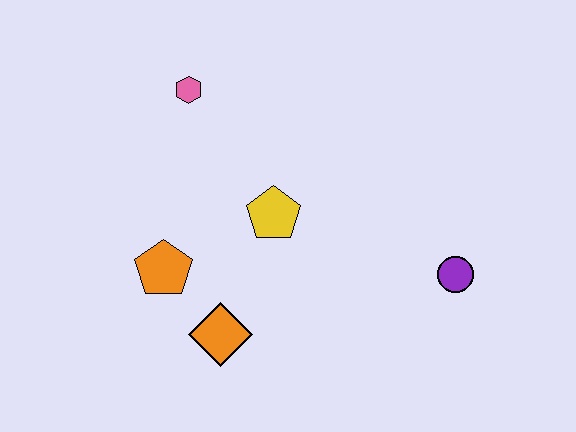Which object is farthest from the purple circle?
The pink hexagon is farthest from the purple circle.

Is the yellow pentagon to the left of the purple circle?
Yes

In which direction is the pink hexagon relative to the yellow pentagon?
The pink hexagon is above the yellow pentagon.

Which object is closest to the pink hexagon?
The yellow pentagon is closest to the pink hexagon.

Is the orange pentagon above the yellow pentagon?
No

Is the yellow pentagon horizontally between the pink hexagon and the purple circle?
Yes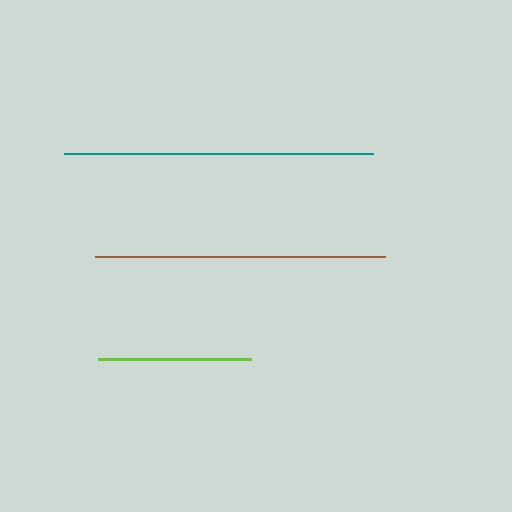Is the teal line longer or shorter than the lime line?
The teal line is longer than the lime line.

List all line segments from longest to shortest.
From longest to shortest: teal, brown, lime.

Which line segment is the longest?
The teal line is the longest at approximately 310 pixels.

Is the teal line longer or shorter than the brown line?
The teal line is longer than the brown line.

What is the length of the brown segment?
The brown segment is approximately 290 pixels long.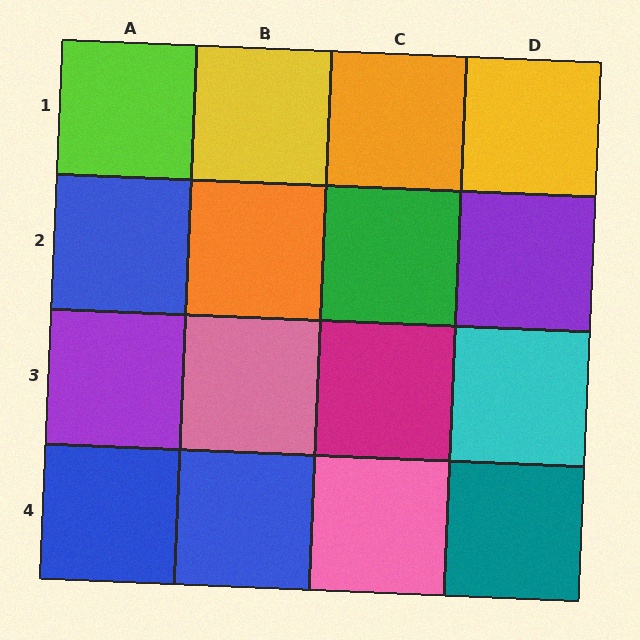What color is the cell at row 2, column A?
Blue.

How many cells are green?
1 cell is green.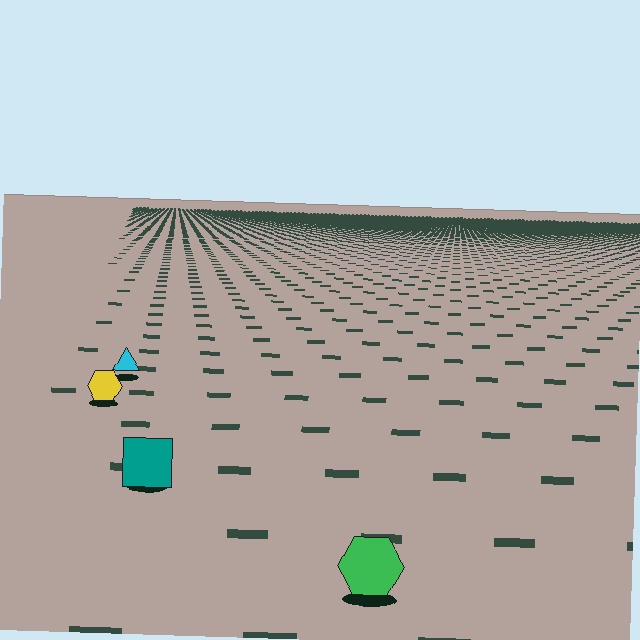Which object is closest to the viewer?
The green hexagon is closest. The texture marks near it are larger and more spread out.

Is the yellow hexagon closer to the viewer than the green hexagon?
No. The green hexagon is closer — you can tell from the texture gradient: the ground texture is coarser near it.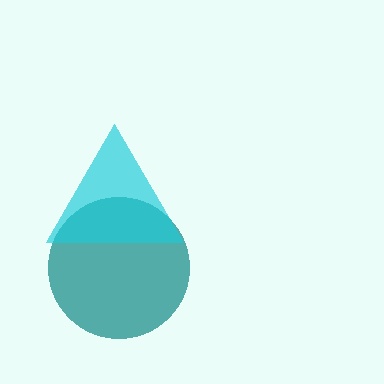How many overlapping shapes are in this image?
There are 2 overlapping shapes in the image.